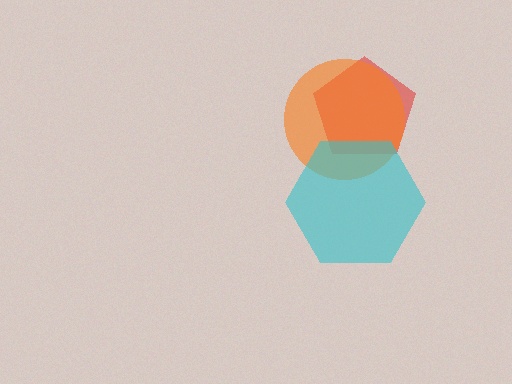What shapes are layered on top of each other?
The layered shapes are: a red pentagon, an orange circle, a cyan hexagon.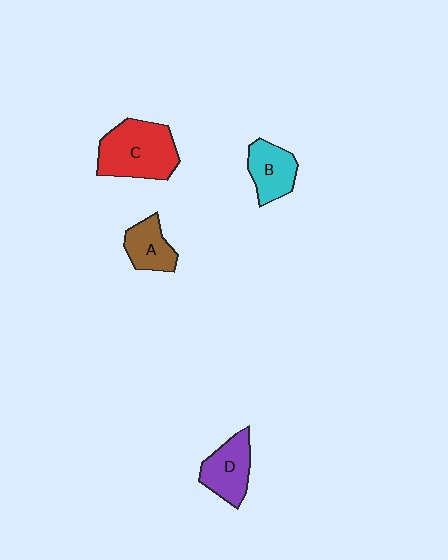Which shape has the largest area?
Shape C (red).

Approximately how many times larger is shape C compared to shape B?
Approximately 1.7 times.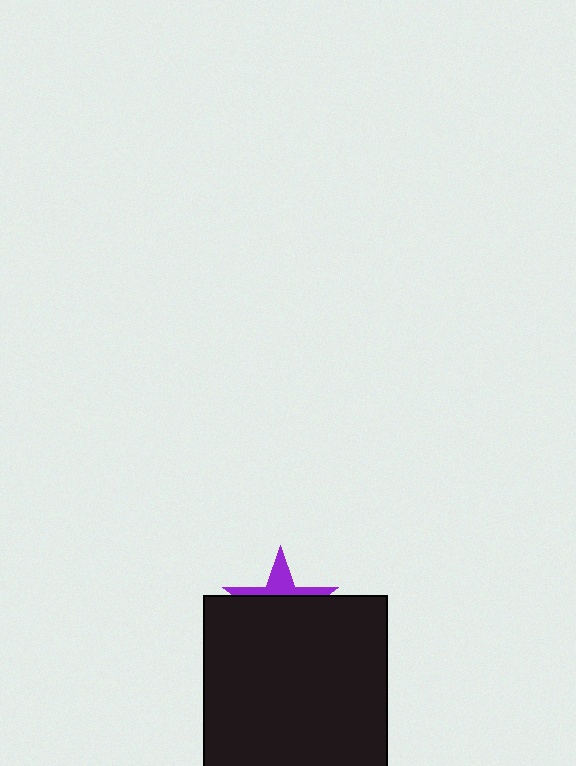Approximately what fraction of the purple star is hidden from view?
Roughly 66% of the purple star is hidden behind the black rectangle.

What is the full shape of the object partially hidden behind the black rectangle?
The partially hidden object is a purple star.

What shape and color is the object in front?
The object in front is a black rectangle.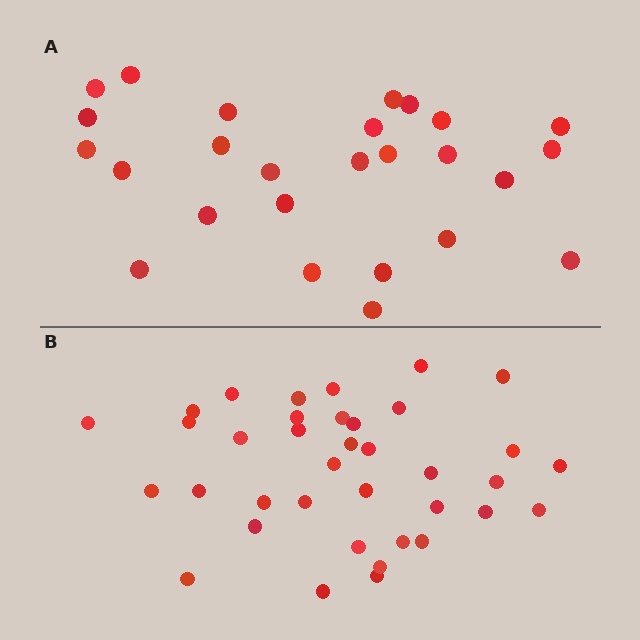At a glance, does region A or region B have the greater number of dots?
Region B (the bottom region) has more dots.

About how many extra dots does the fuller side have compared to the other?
Region B has roughly 12 or so more dots than region A.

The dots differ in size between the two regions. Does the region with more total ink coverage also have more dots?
No. Region A has more total ink coverage because its dots are larger, but region B actually contains more individual dots. Total area can be misleading — the number of items is what matters here.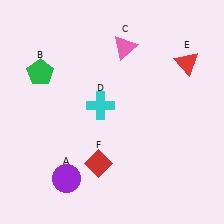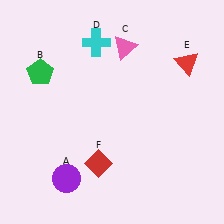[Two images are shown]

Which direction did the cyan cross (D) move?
The cyan cross (D) moved up.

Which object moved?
The cyan cross (D) moved up.